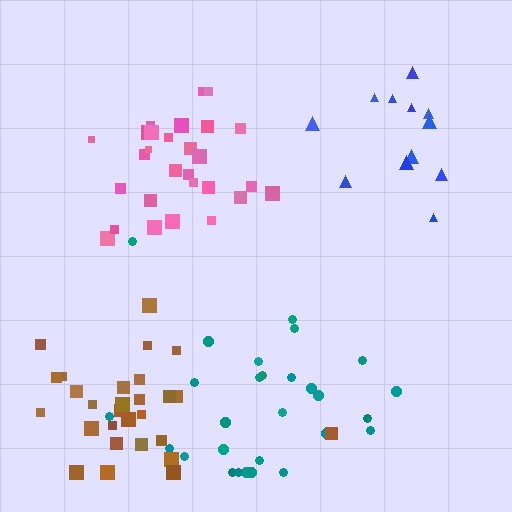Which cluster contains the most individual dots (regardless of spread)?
Brown (29).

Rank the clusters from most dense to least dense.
pink, brown, blue, teal.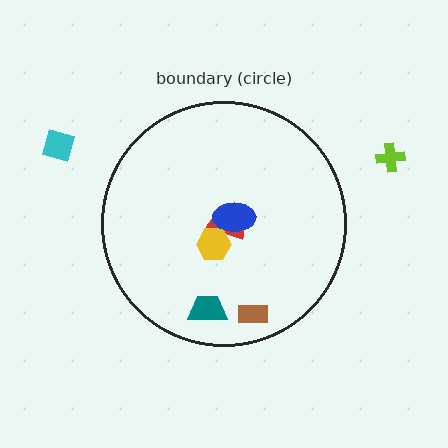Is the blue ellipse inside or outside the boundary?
Inside.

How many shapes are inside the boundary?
5 inside, 2 outside.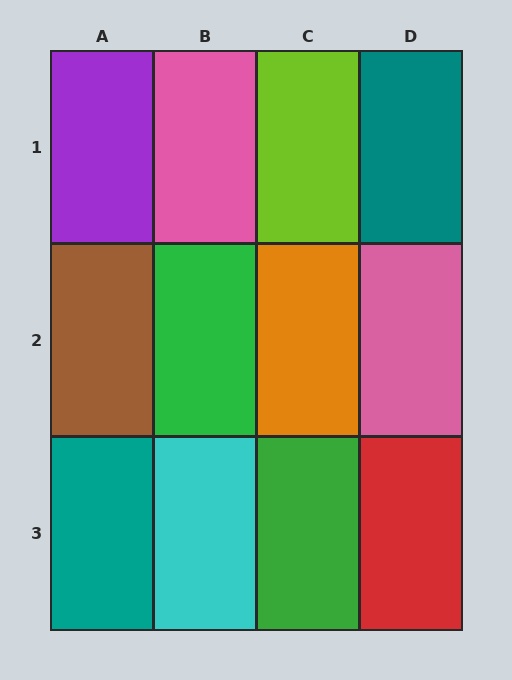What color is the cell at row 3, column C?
Green.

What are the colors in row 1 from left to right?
Purple, pink, lime, teal.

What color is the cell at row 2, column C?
Orange.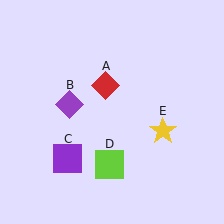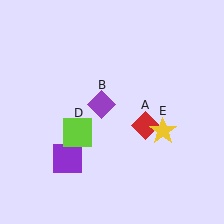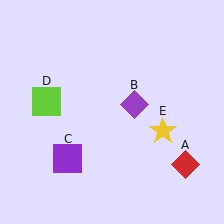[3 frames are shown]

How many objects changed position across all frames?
3 objects changed position: red diamond (object A), purple diamond (object B), lime square (object D).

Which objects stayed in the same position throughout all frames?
Purple square (object C) and yellow star (object E) remained stationary.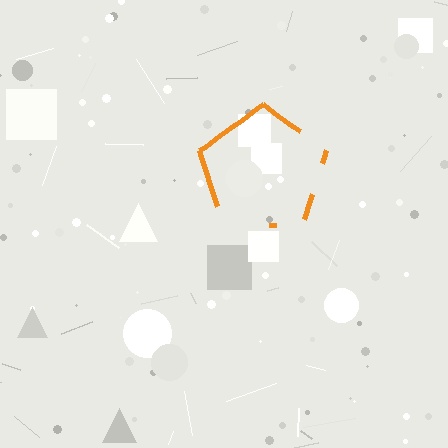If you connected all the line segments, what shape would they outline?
They would outline a pentagon.